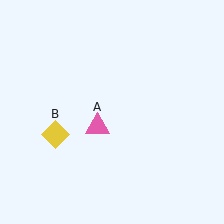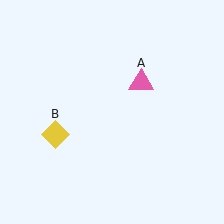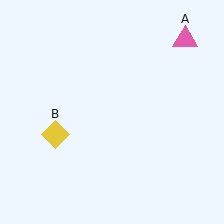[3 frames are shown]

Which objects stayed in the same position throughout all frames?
Yellow diamond (object B) remained stationary.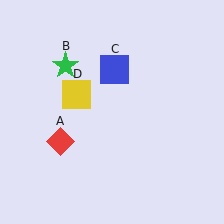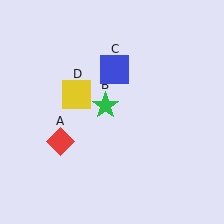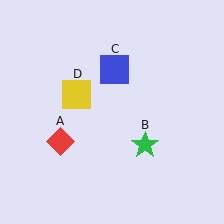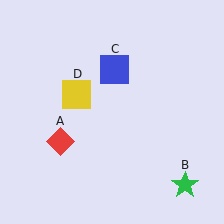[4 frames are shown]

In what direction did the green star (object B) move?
The green star (object B) moved down and to the right.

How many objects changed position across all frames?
1 object changed position: green star (object B).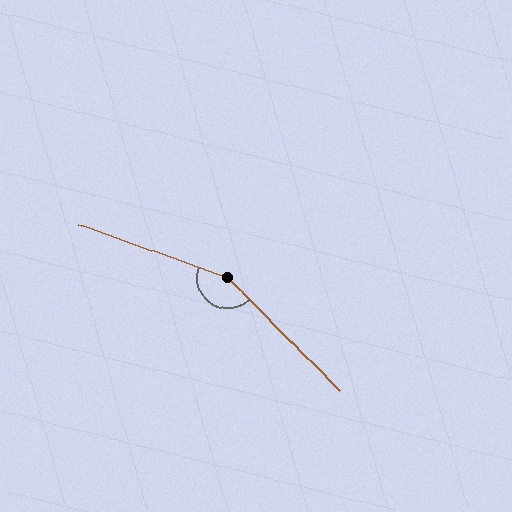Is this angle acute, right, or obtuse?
It is obtuse.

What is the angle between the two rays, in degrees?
Approximately 154 degrees.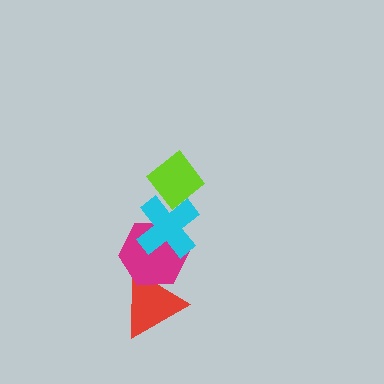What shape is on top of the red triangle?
The magenta hexagon is on top of the red triangle.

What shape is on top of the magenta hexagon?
The cyan cross is on top of the magenta hexagon.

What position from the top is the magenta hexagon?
The magenta hexagon is 3rd from the top.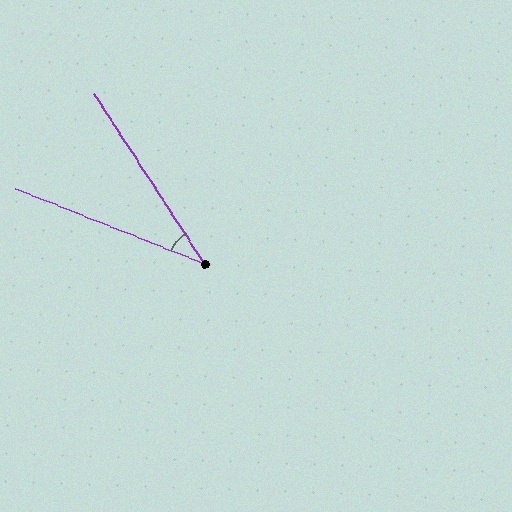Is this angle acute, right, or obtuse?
It is acute.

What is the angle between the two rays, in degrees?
Approximately 36 degrees.